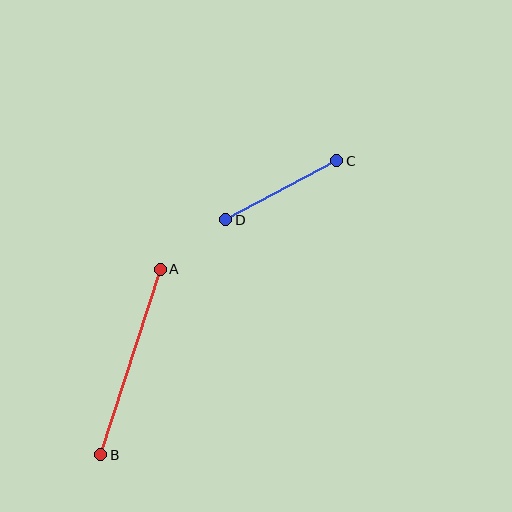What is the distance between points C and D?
The distance is approximately 126 pixels.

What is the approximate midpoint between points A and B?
The midpoint is at approximately (130, 362) pixels.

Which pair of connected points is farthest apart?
Points A and B are farthest apart.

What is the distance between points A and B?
The distance is approximately 195 pixels.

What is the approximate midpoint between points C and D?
The midpoint is at approximately (281, 190) pixels.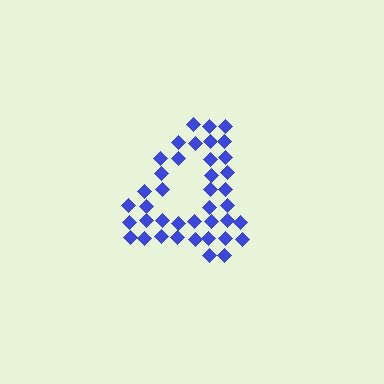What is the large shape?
The large shape is the digit 4.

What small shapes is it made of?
It is made of small diamonds.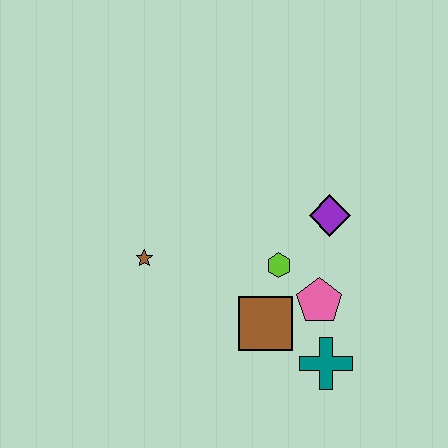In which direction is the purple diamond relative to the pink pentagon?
The purple diamond is above the pink pentagon.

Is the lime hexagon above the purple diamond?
No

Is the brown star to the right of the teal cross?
No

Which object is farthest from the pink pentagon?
The brown star is farthest from the pink pentagon.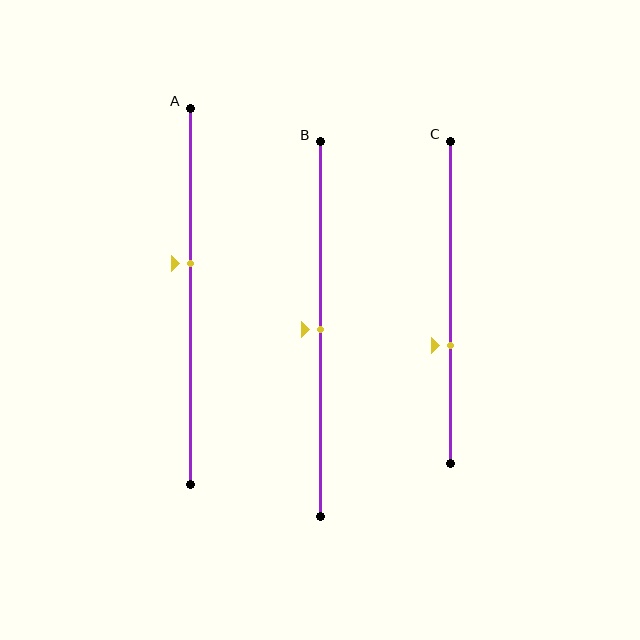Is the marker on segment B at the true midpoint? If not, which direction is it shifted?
Yes, the marker on segment B is at the true midpoint.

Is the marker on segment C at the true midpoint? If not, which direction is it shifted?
No, the marker on segment C is shifted downward by about 13% of the segment length.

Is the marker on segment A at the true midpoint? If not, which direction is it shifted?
No, the marker on segment A is shifted upward by about 9% of the segment length.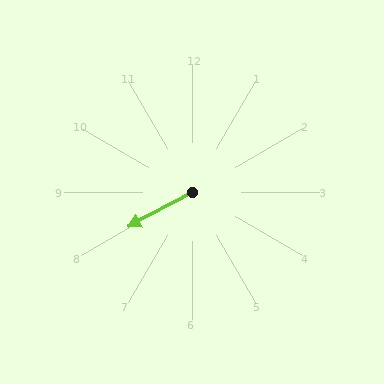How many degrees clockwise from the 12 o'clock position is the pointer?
Approximately 241 degrees.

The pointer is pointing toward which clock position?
Roughly 8 o'clock.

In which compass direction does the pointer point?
Southwest.